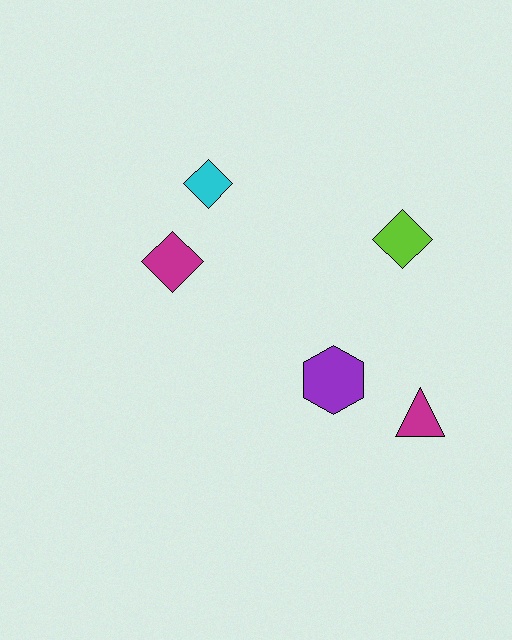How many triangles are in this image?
There is 1 triangle.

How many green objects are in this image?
There are no green objects.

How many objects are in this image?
There are 5 objects.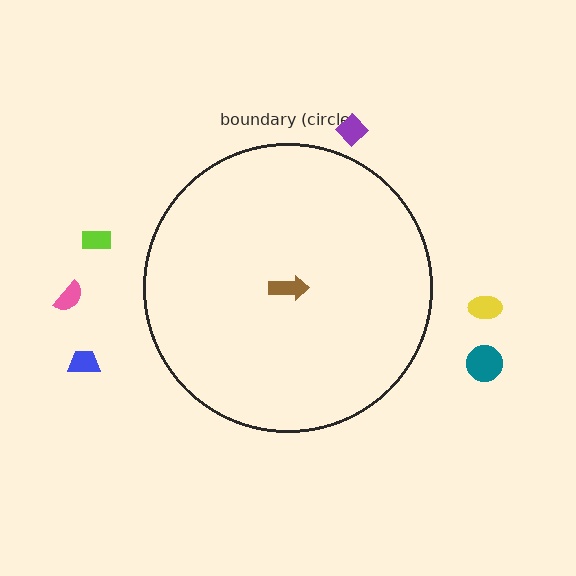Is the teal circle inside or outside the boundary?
Outside.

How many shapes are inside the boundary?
1 inside, 6 outside.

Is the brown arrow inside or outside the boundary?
Inside.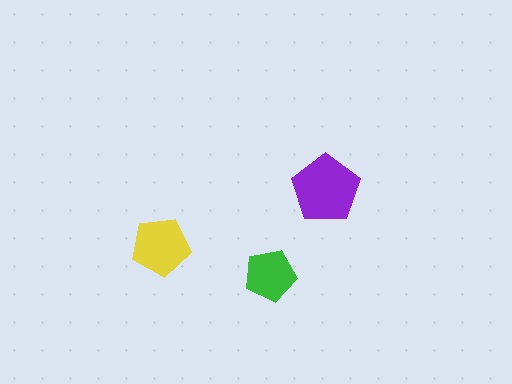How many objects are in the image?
There are 3 objects in the image.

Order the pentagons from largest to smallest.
the purple one, the yellow one, the green one.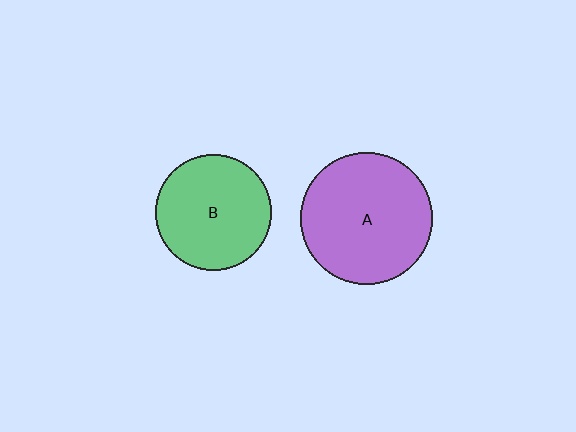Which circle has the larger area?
Circle A (purple).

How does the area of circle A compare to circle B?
Approximately 1.3 times.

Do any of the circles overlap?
No, none of the circles overlap.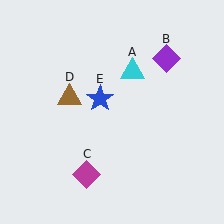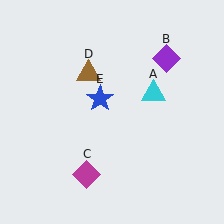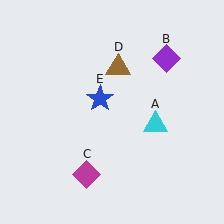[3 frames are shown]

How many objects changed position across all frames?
2 objects changed position: cyan triangle (object A), brown triangle (object D).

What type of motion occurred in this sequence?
The cyan triangle (object A), brown triangle (object D) rotated clockwise around the center of the scene.